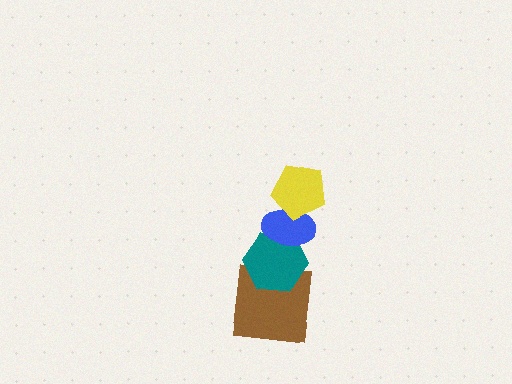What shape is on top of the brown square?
The teal hexagon is on top of the brown square.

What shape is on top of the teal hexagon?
The blue ellipse is on top of the teal hexagon.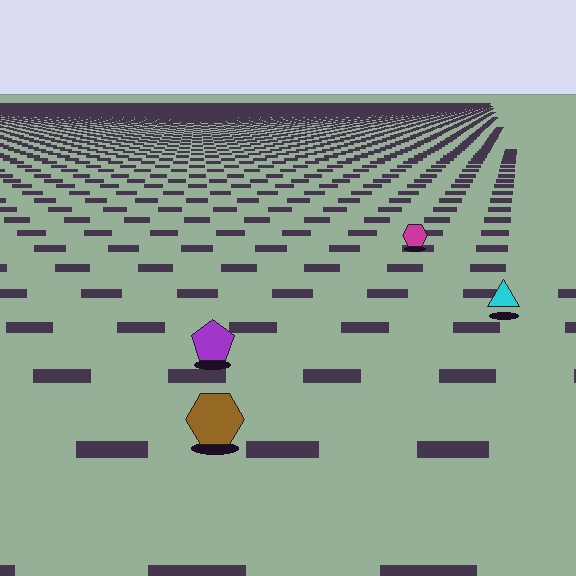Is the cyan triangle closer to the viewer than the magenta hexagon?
Yes. The cyan triangle is closer — you can tell from the texture gradient: the ground texture is coarser near it.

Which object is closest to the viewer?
The brown hexagon is closest. The texture marks near it are larger and more spread out.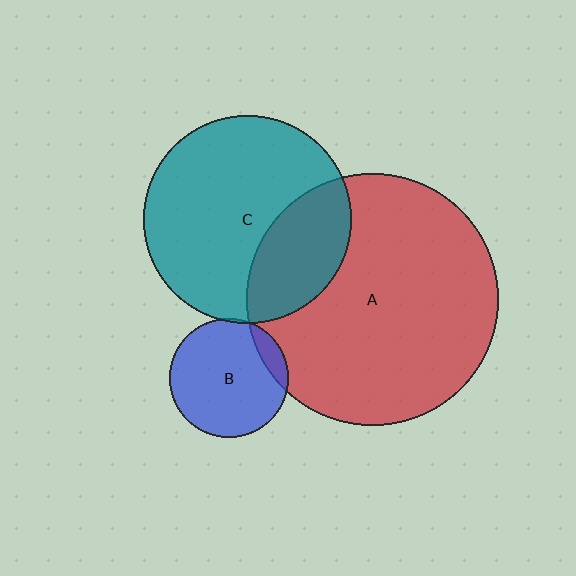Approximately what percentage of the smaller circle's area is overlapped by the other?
Approximately 10%.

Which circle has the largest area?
Circle A (red).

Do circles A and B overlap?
Yes.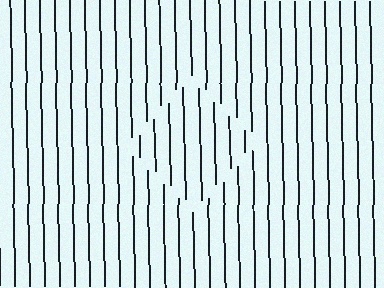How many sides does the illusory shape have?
4 sides — the line-ends trace a square.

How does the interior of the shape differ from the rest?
The interior of the shape contains the same grating, shifted by half a period — the contour is defined by the phase discontinuity where line-ends from the inner and outer gratings abut.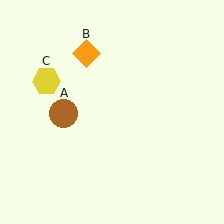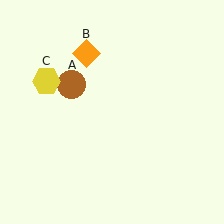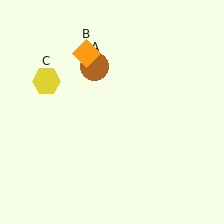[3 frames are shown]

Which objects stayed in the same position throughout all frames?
Orange diamond (object B) and yellow hexagon (object C) remained stationary.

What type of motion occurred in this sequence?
The brown circle (object A) rotated clockwise around the center of the scene.